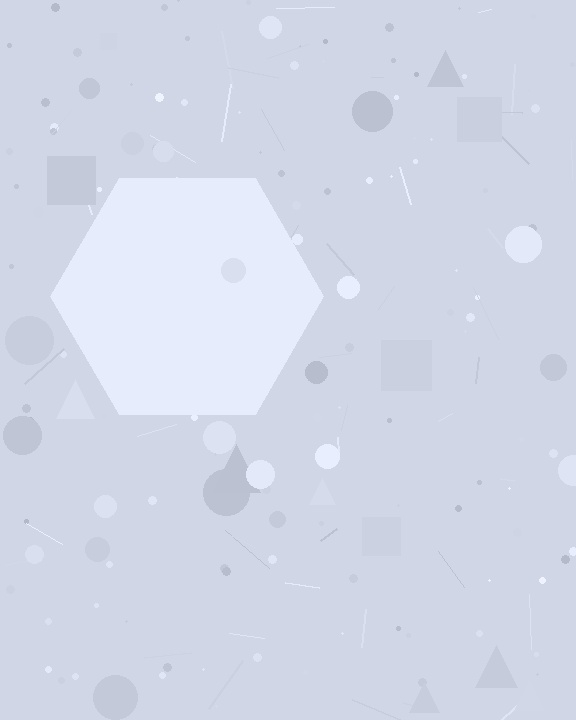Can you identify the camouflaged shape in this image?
The camouflaged shape is a hexagon.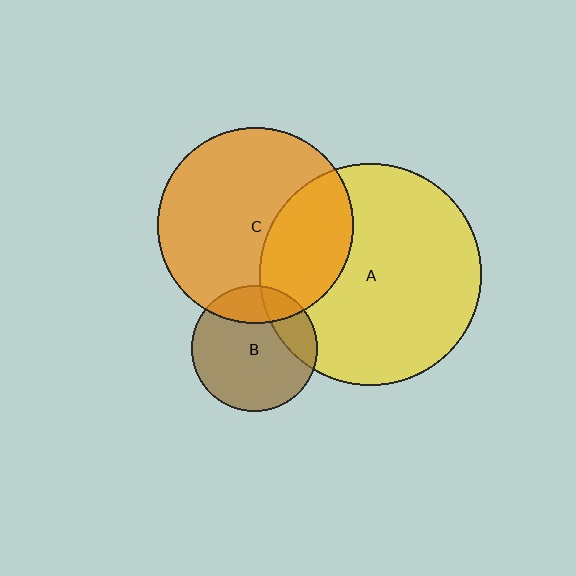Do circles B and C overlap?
Yes.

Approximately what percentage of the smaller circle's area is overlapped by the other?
Approximately 20%.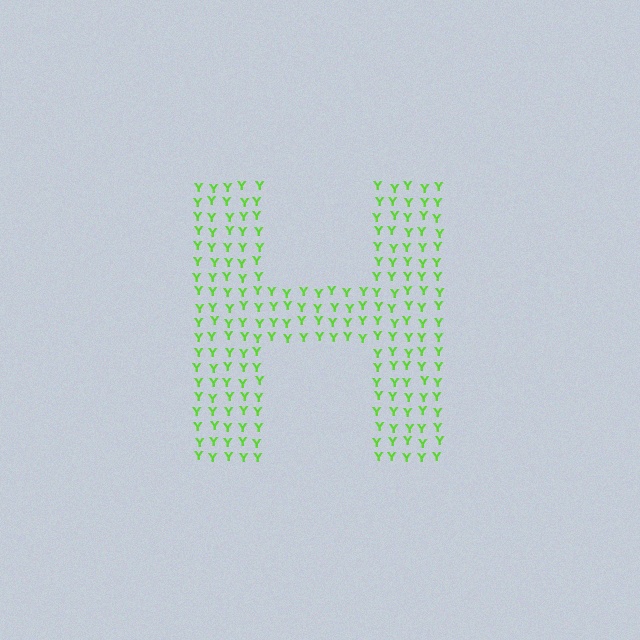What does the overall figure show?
The overall figure shows the letter H.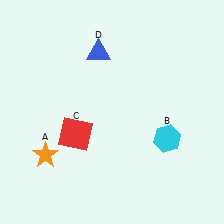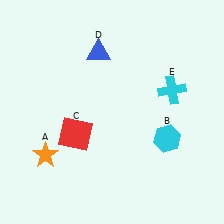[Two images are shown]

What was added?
A cyan cross (E) was added in Image 2.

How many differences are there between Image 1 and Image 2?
There is 1 difference between the two images.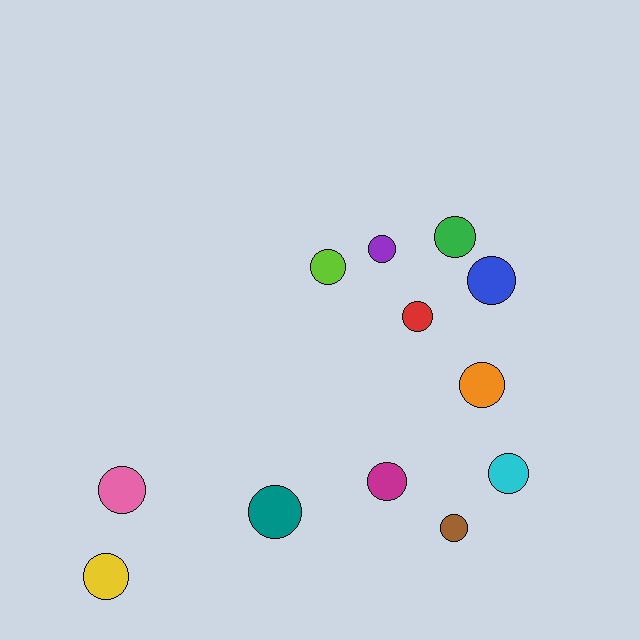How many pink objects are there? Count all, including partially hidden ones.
There is 1 pink object.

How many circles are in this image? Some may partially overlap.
There are 12 circles.